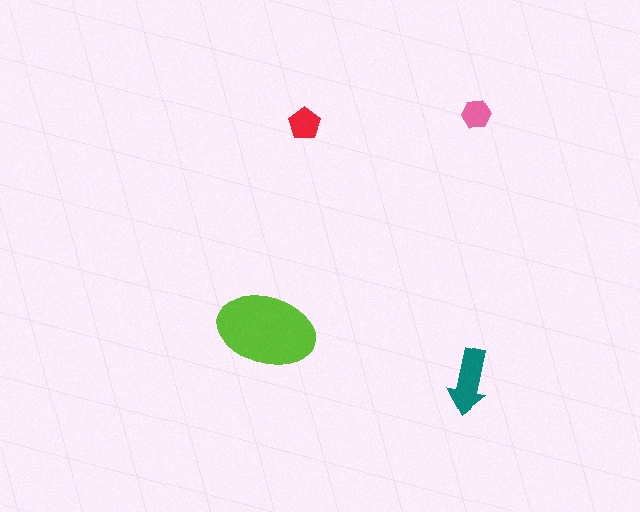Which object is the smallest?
The pink hexagon.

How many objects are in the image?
There are 4 objects in the image.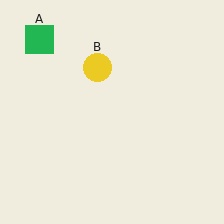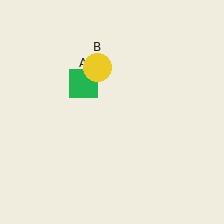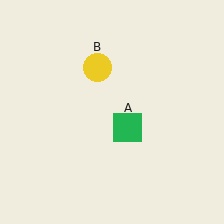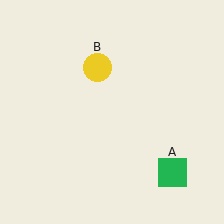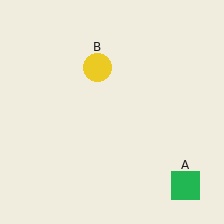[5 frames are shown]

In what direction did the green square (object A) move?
The green square (object A) moved down and to the right.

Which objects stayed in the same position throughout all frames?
Yellow circle (object B) remained stationary.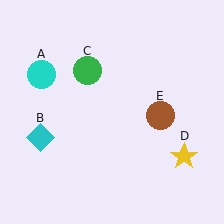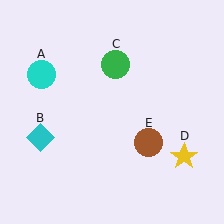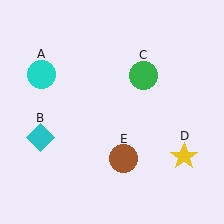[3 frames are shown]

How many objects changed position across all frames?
2 objects changed position: green circle (object C), brown circle (object E).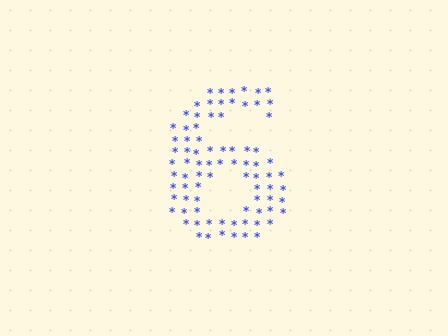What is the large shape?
The large shape is the digit 6.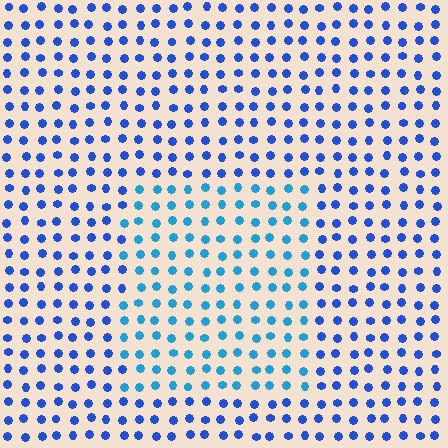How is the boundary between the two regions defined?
The boundary is defined purely by a slight shift in hue (about 28 degrees). Spacing, size, and orientation are identical on both sides.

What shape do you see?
I see a rectangle.